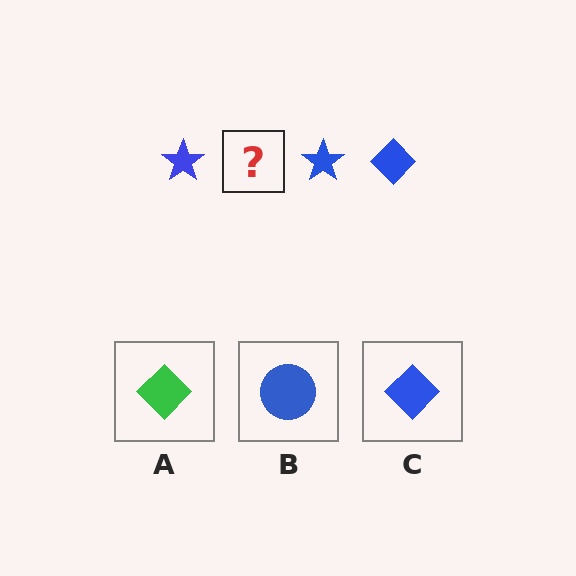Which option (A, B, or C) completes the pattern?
C.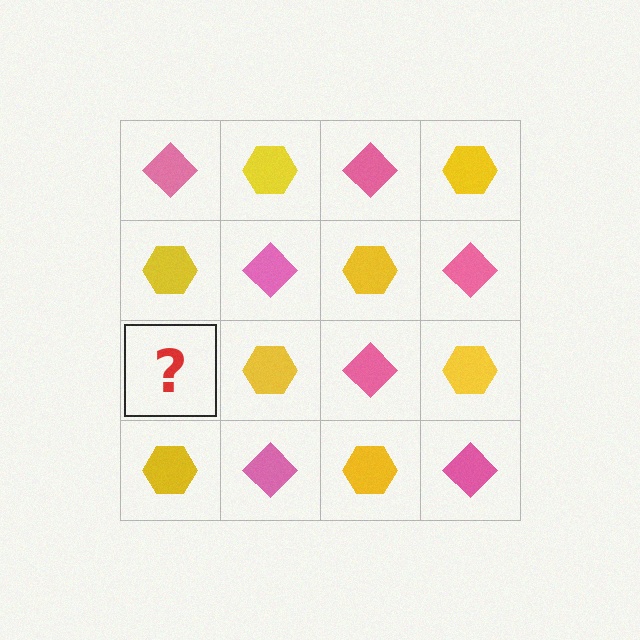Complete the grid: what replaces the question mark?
The question mark should be replaced with a pink diamond.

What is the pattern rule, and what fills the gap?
The rule is that it alternates pink diamond and yellow hexagon in a checkerboard pattern. The gap should be filled with a pink diamond.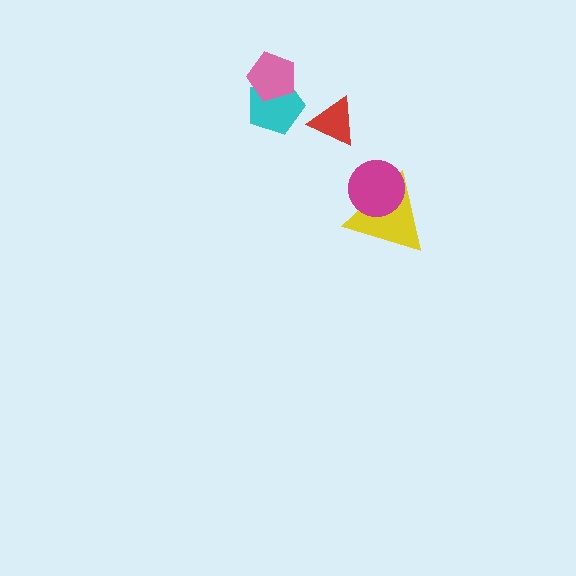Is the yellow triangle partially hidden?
Yes, it is partially covered by another shape.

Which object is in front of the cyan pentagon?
The pink pentagon is in front of the cyan pentagon.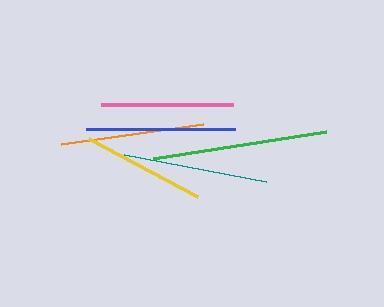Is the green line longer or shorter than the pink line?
The green line is longer than the pink line.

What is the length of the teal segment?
The teal segment is approximately 144 pixels long.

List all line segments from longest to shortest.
From longest to shortest: green, blue, teal, orange, pink, yellow.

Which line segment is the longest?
The green line is the longest at approximately 175 pixels.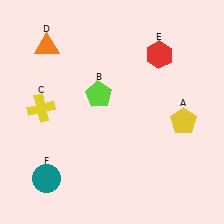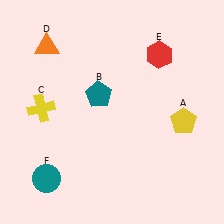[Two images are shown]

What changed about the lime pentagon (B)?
In Image 1, B is lime. In Image 2, it changed to teal.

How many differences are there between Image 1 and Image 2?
There is 1 difference between the two images.